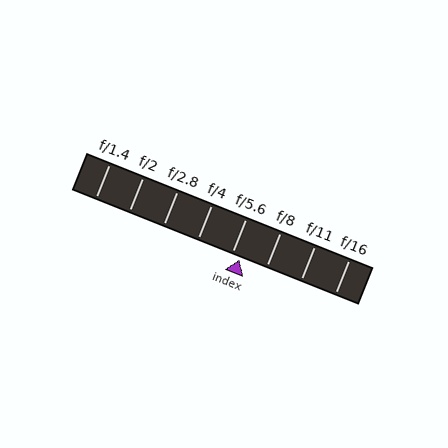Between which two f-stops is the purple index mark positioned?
The index mark is between f/5.6 and f/8.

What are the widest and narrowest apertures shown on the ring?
The widest aperture shown is f/1.4 and the narrowest is f/16.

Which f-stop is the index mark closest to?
The index mark is closest to f/5.6.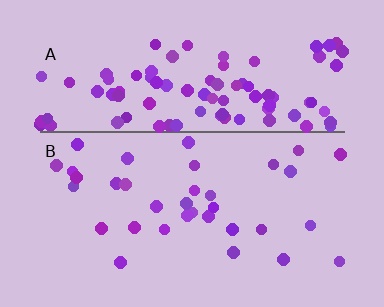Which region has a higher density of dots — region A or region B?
A (the top).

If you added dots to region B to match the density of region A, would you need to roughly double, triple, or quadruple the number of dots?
Approximately triple.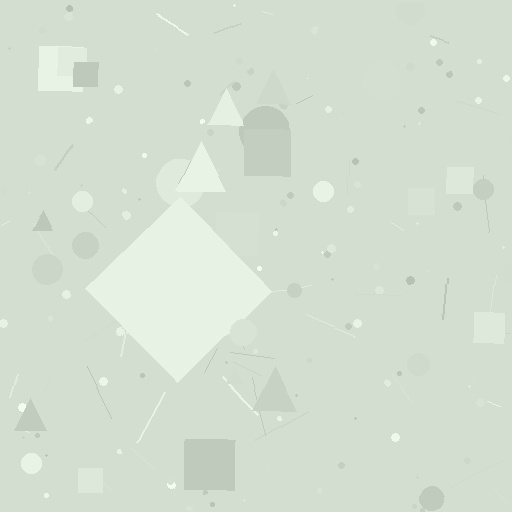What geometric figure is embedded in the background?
A diamond is embedded in the background.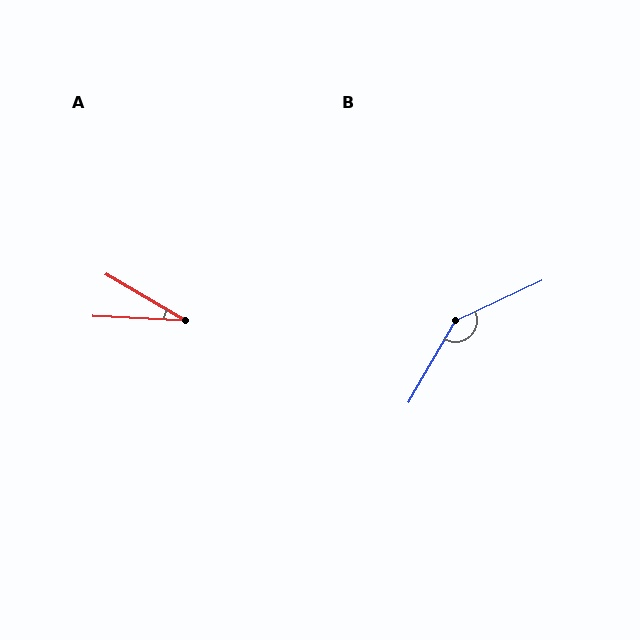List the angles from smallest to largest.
A (27°), B (145°).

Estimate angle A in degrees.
Approximately 27 degrees.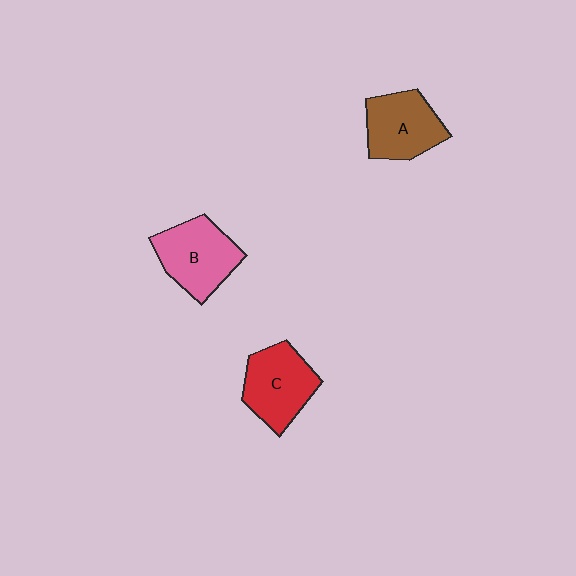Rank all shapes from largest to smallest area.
From largest to smallest: B (pink), C (red), A (brown).